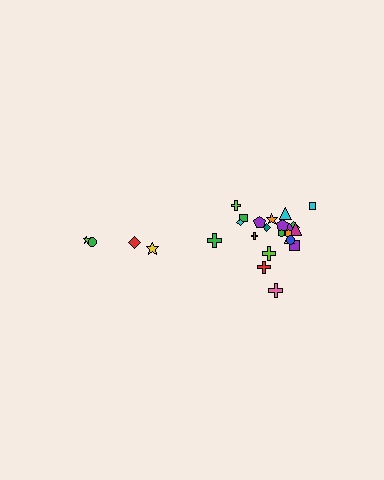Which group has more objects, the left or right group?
The right group.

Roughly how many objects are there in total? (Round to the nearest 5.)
Roughly 25 objects in total.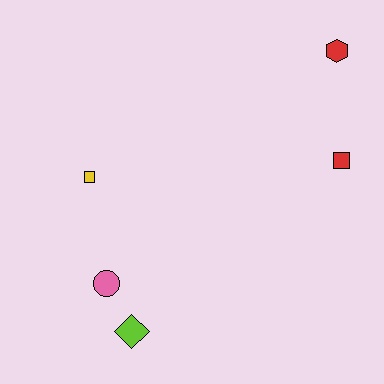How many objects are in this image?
There are 5 objects.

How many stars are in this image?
There are no stars.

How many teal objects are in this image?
There are no teal objects.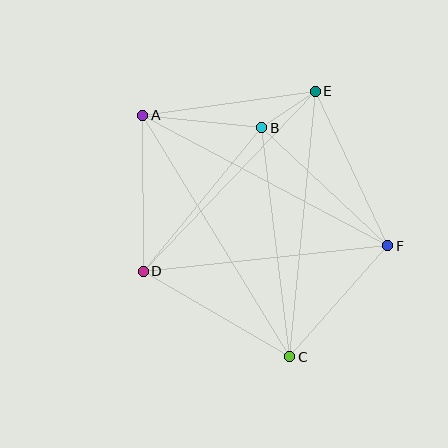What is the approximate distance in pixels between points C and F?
The distance between C and F is approximately 148 pixels.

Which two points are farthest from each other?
Points A and C are farthest from each other.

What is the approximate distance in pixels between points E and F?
The distance between E and F is approximately 171 pixels.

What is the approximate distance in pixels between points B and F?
The distance between B and F is approximately 173 pixels.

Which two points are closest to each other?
Points B and E are closest to each other.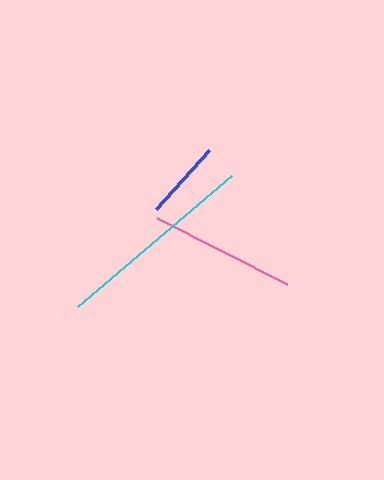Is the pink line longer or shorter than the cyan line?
The cyan line is longer than the pink line.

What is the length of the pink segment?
The pink segment is approximately 147 pixels long.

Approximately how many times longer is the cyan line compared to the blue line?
The cyan line is approximately 2.5 times the length of the blue line.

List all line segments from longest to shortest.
From longest to shortest: cyan, pink, blue.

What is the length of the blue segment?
The blue segment is approximately 80 pixels long.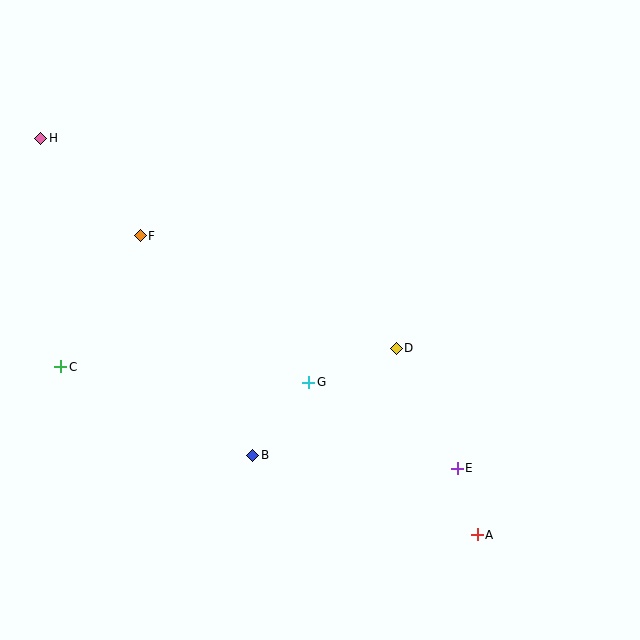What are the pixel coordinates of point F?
Point F is at (140, 236).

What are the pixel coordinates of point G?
Point G is at (309, 382).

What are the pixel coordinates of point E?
Point E is at (457, 468).